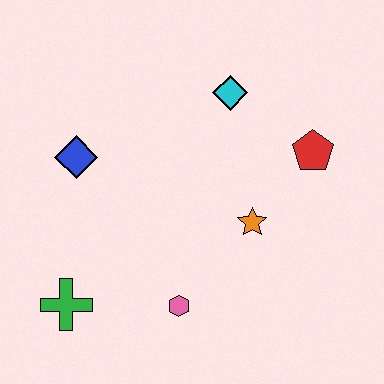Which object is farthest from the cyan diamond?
The green cross is farthest from the cyan diamond.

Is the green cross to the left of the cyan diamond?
Yes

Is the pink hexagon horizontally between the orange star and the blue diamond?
Yes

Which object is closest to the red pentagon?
The orange star is closest to the red pentagon.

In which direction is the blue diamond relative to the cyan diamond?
The blue diamond is to the left of the cyan diamond.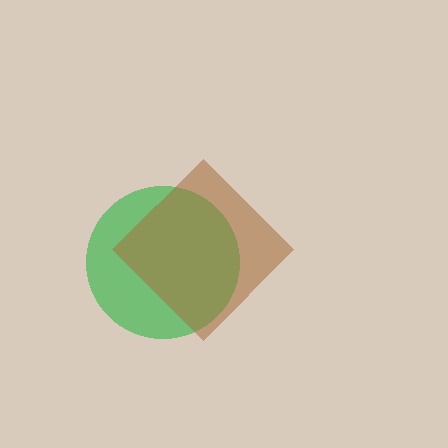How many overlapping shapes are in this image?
There are 2 overlapping shapes in the image.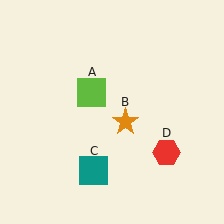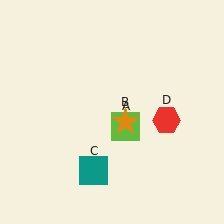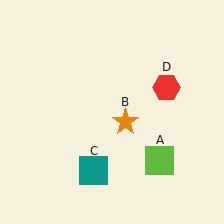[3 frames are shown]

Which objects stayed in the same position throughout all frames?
Orange star (object B) and teal square (object C) remained stationary.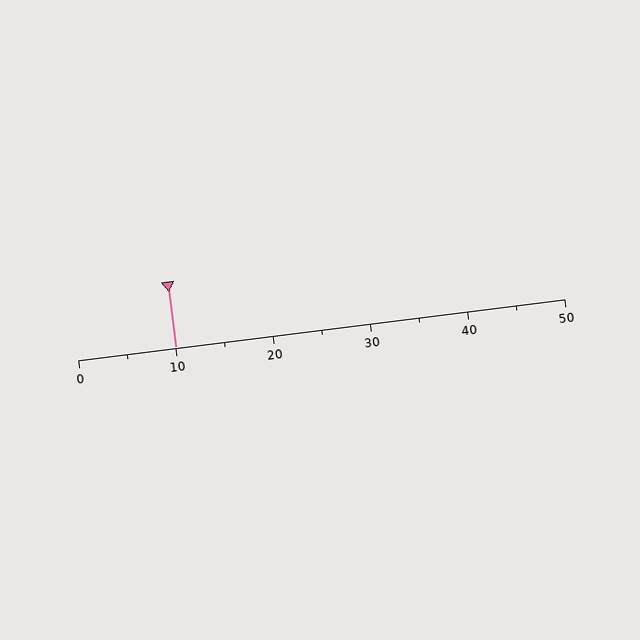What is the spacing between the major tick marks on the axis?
The major ticks are spaced 10 apart.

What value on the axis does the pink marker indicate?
The marker indicates approximately 10.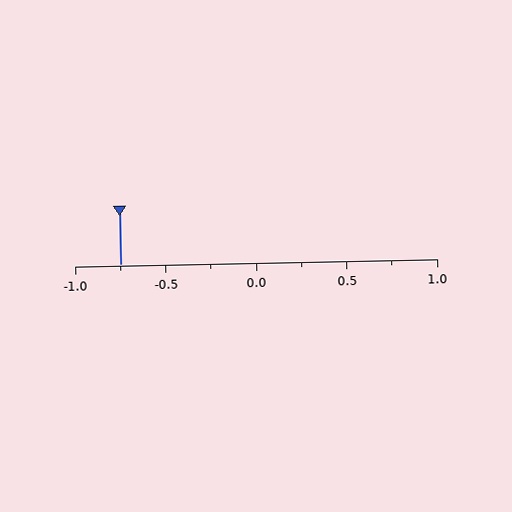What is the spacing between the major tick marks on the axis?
The major ticks are spaced 0.5 apart.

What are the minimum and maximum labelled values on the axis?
The axis runs from -1.0 to 1.0.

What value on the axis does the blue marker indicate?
The marker indicates approximately -0.75.